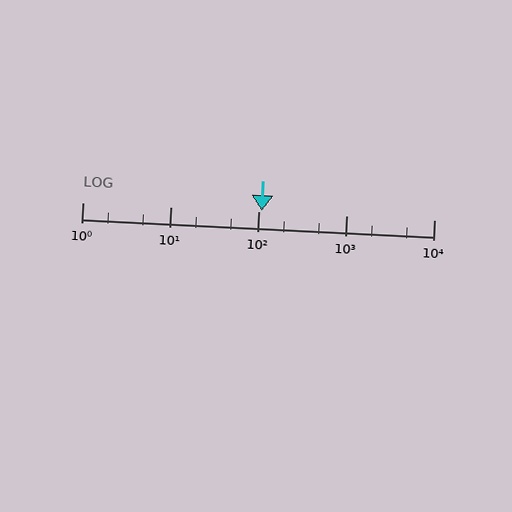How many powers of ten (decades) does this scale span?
The scale spans 4 decades, from 1 to 10000.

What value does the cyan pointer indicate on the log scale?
The pointer indicates approximately 110.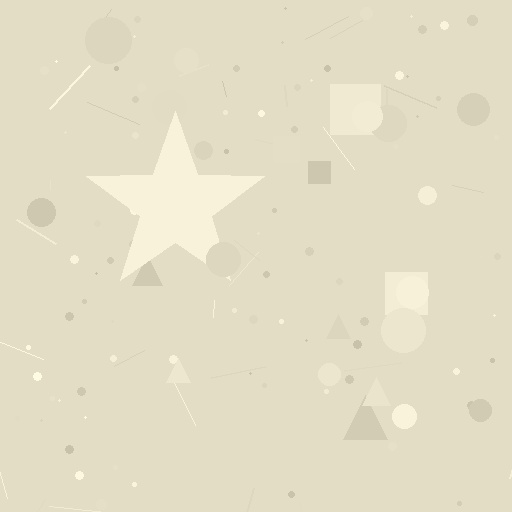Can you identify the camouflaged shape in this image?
The camouflaged shape is a star.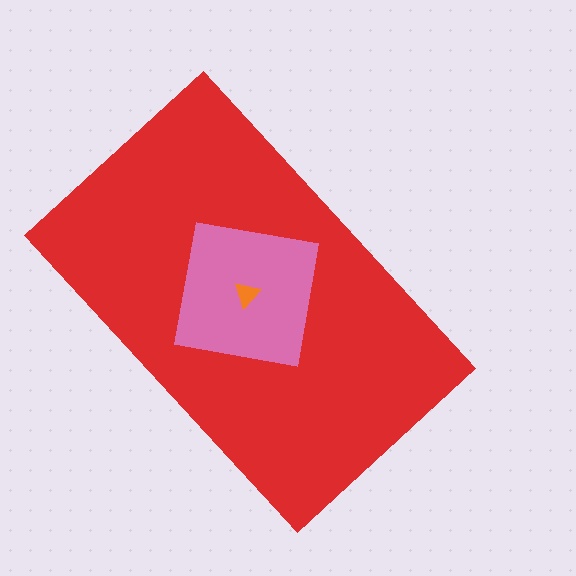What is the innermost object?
The orange triangle.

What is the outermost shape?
The red rectangle.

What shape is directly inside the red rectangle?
The pink square.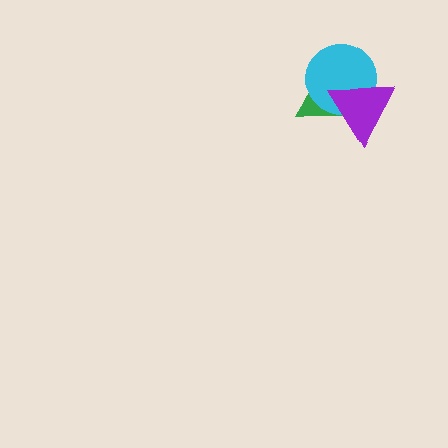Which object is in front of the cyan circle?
The purple triangle is in front of the cyan circle.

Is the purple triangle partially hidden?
No, no other shape covers it.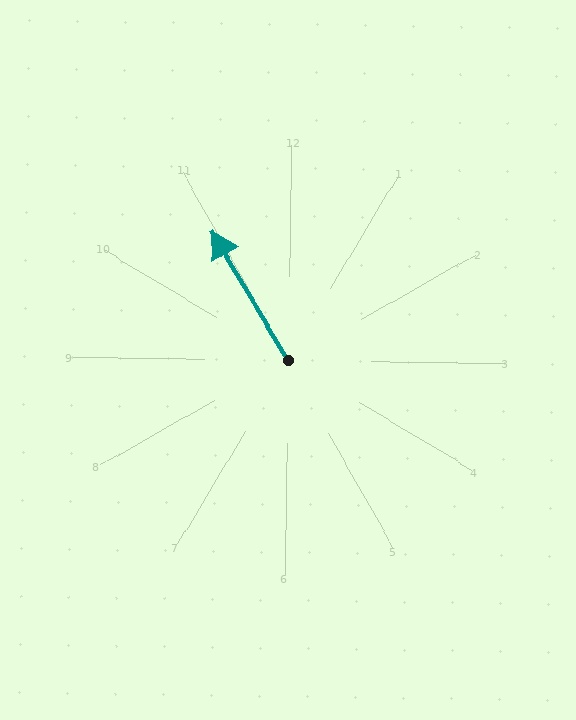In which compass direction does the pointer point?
Northwest.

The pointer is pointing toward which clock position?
Roughly 11 o'clock.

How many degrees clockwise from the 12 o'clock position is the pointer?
Approximately 329 degrees.